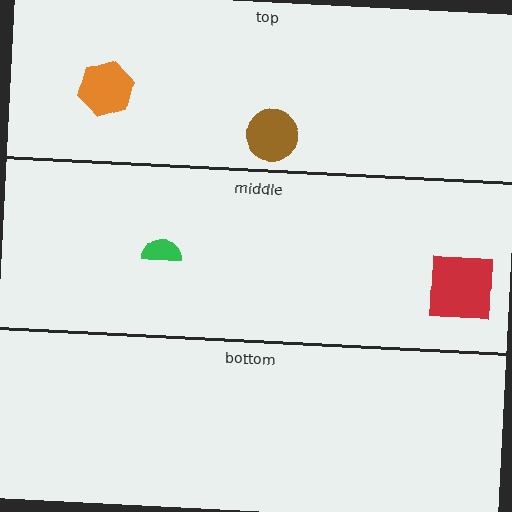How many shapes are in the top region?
2.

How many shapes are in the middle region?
2.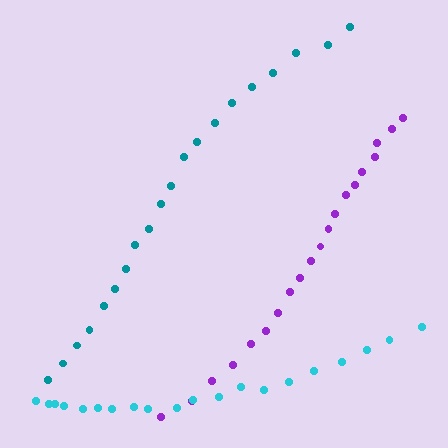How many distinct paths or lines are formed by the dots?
There are 3 distinct paths.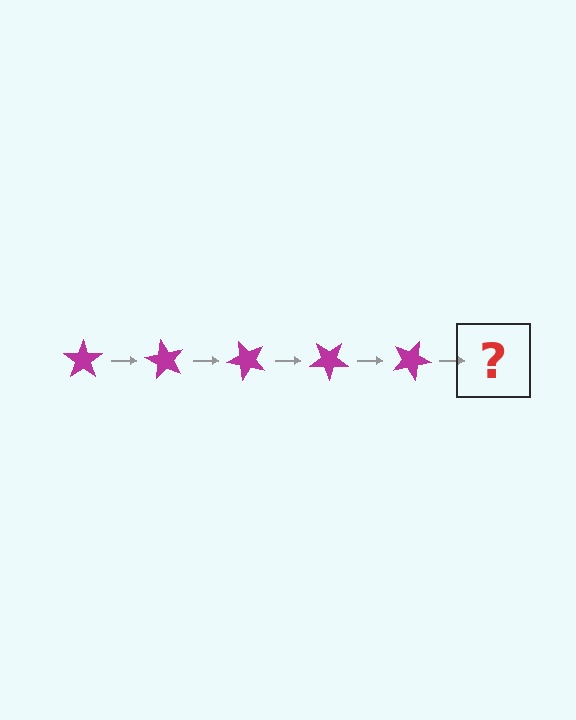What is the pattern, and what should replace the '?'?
The pattern is that the star rotates 60 degrees each step. The '?' should be a magenta star rotated 300 degrees.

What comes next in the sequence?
The next element should be a magenta star rotated 300 degrees.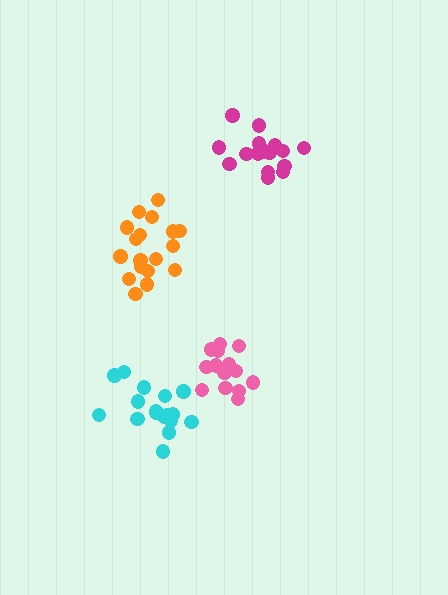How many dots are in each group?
Group 1: 16 dots, Group 2: 18 dots, Group 3: 14 dots, Group 4: 17 dots (65 total).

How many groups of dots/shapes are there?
There are 4 groups.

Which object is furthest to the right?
The magenta cluster is rightmost.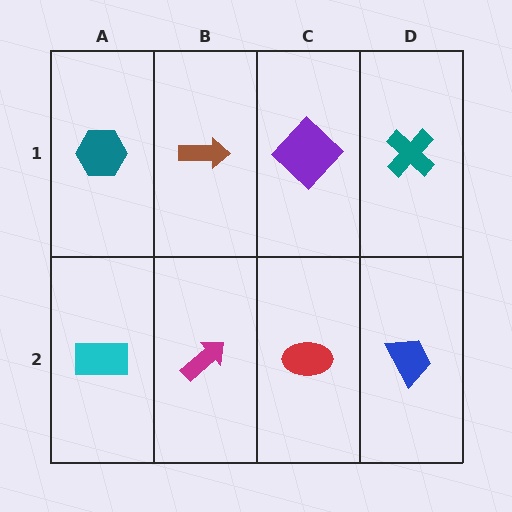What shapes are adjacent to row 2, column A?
A teal hexagon (row 1, column A), a magenta arrow (row 2, column B).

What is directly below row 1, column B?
A magenta arrow.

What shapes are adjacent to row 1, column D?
A blue trapezoid (row 2, column D), a purple diamond (row 1, column C).